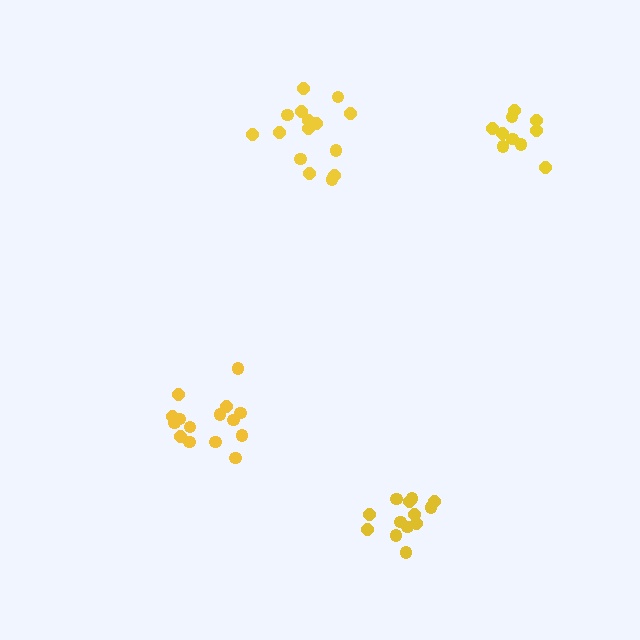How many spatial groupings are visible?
There are 4 spatial groupings.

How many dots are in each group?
Group 1: 10 dots, Group 2: 13 dots, Group 3: 15 dots, Group 4: 15 dots (53 total).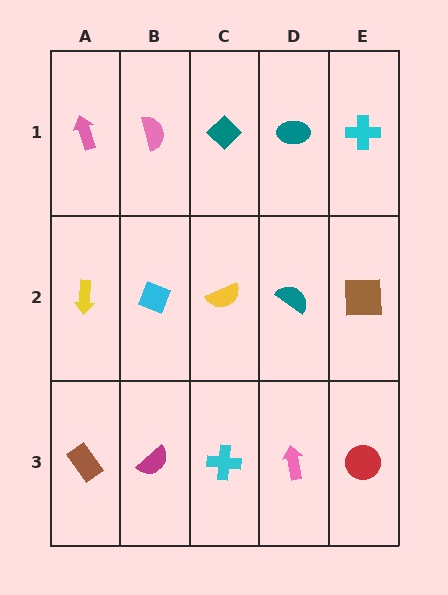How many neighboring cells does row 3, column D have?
3.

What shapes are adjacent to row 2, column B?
A pink semicircle (row 1, column B), a magenta semicircle (row 3, column B), a yellow arrow (row 2, column A), a yellow semicircle (row 2, column C).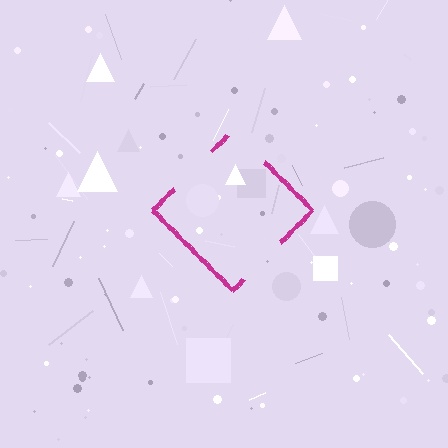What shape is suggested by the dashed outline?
The dashed outline suggests a diamond.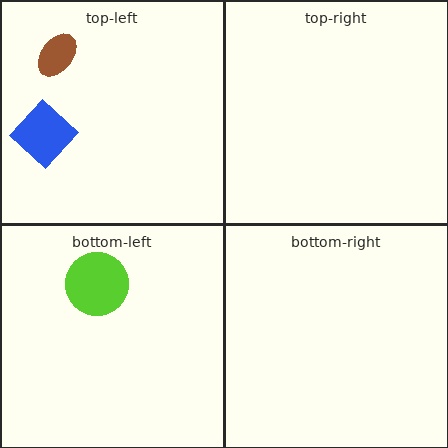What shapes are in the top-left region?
The brown ellipse, the blue diamond.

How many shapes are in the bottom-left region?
1.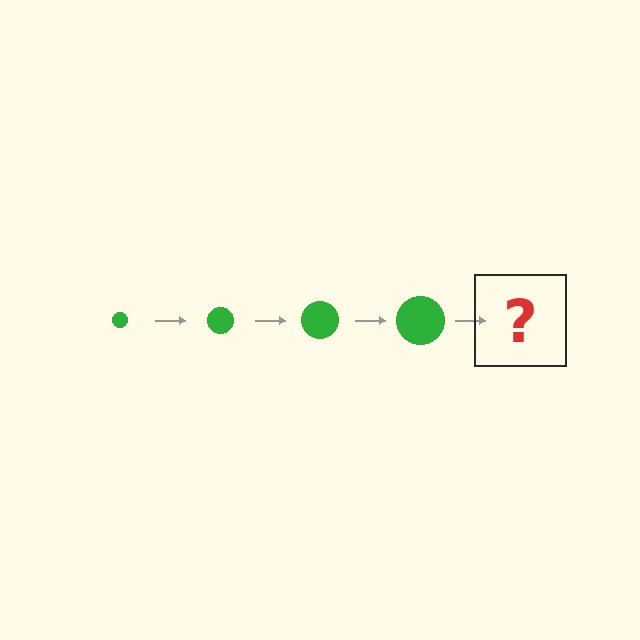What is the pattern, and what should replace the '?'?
The pattern is that the circle gets progressively larger each step. The '?' should be a green circle, larger than the previous one.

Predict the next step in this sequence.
The next step is a green circle, larger than the previous one.